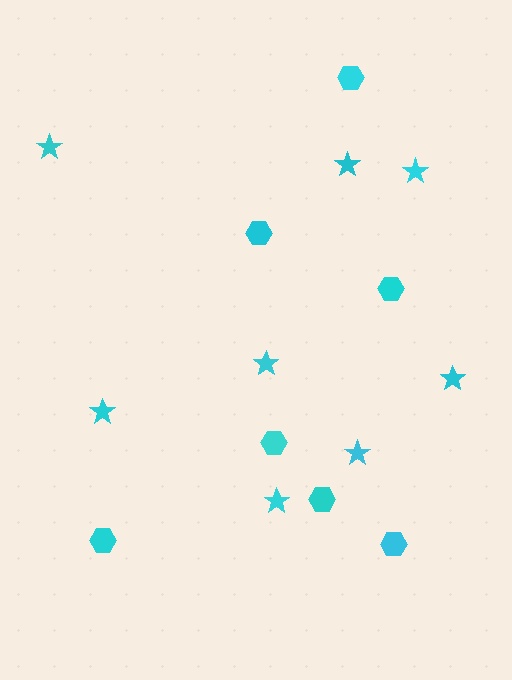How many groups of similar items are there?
There are 2 groups: one group of hexagons (7) and one group of stars (8).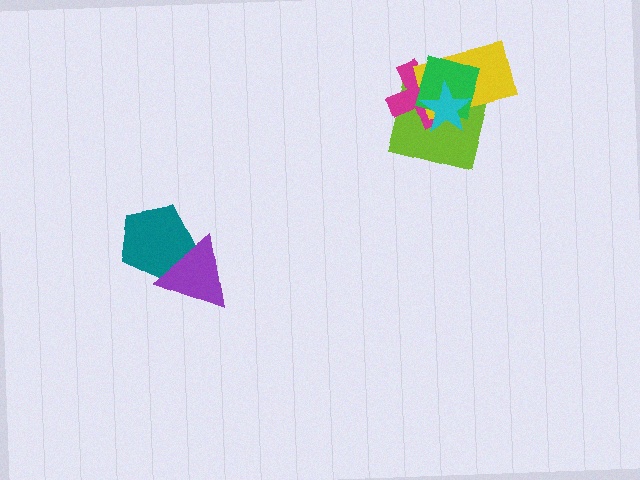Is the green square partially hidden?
Yes, it is partially covered by another shape.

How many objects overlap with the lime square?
4 objects overlap with the lime square.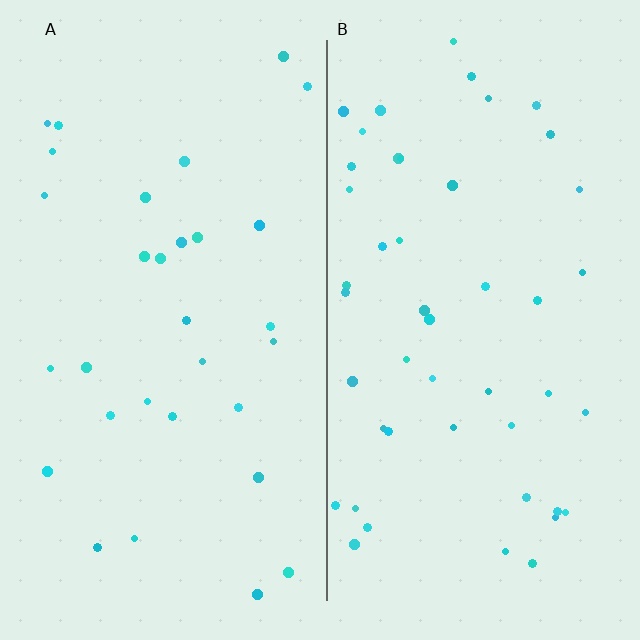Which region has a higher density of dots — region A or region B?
B (the right).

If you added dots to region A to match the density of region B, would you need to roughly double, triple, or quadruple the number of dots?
Approximately double.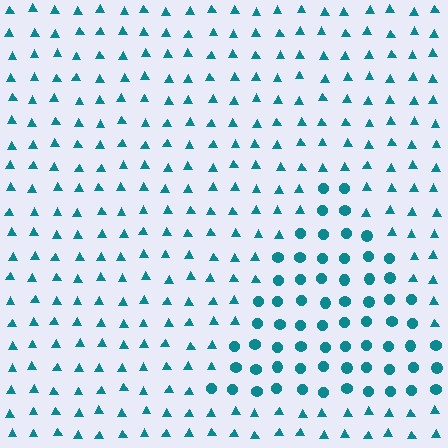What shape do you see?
I see a triangle.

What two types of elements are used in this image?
The image uses circles inside the triangle region and triangles outside it.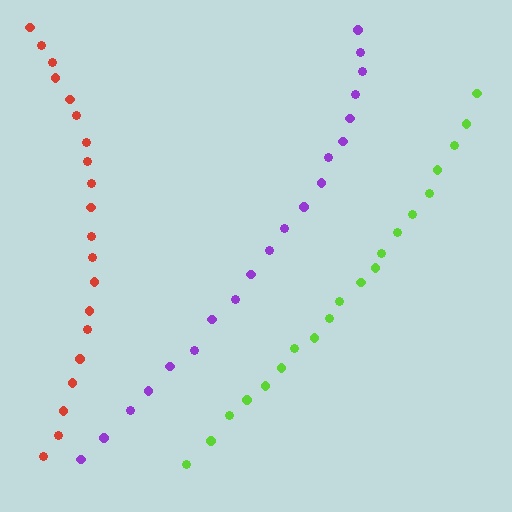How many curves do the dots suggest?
There are 3 distinct paths.